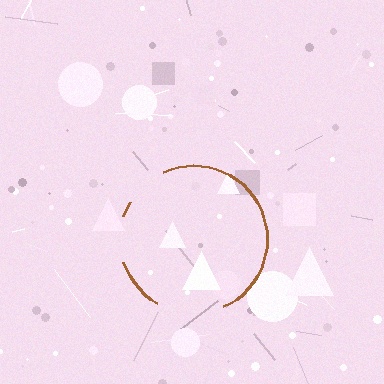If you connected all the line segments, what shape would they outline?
They would outline a circle.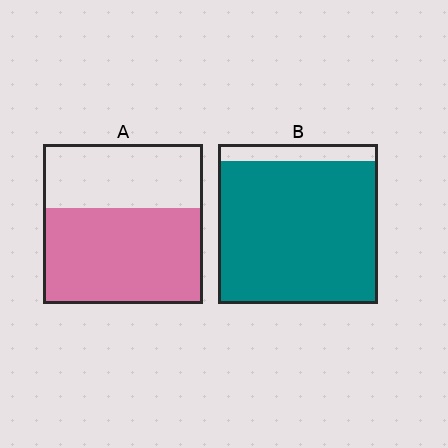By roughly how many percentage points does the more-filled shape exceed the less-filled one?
By roughly 30 percentage points (B over A).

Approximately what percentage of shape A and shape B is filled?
A is approximately 60% and B is approximately 90%.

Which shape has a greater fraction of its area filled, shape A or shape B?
Shape B.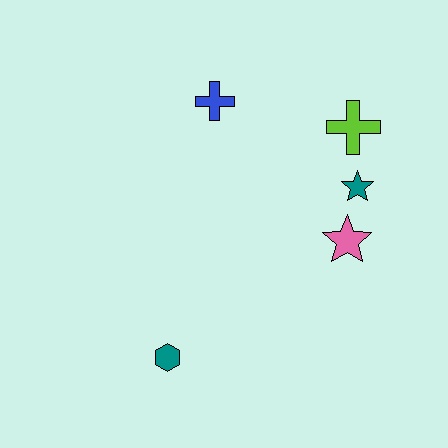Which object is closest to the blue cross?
The lime cross is closest to the blue cross.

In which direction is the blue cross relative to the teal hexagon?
The blue cross is above the teal hexagon.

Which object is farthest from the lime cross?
The teal hexagon is farthest from the lime cross.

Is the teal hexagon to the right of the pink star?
No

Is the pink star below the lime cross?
Yes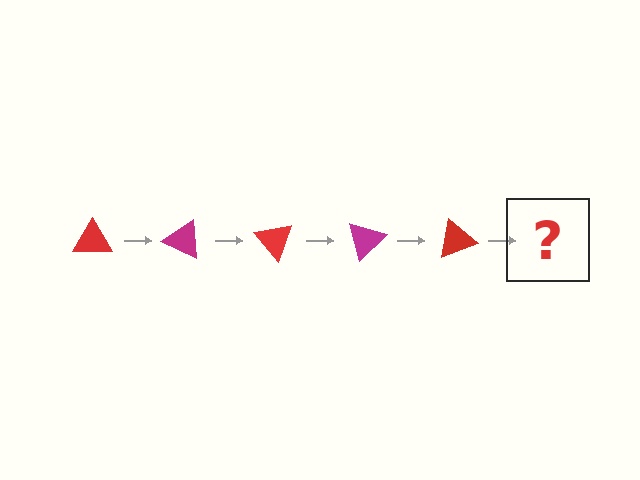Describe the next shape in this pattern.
It should be a magenta triangle, rotated 125 degrees from the start.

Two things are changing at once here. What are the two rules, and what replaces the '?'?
The two rules are that it rotates 25 degrees each step and the color cycles through red and magenta. The '?' should be a magenta triangle, rotated 125 degrees from the start.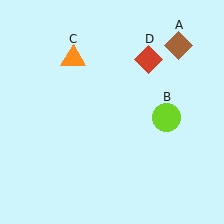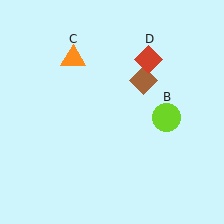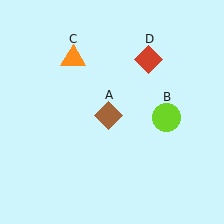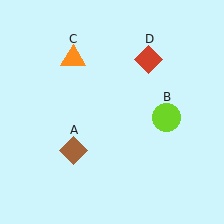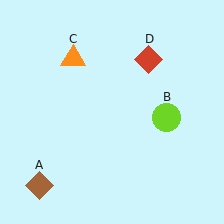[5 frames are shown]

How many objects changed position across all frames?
1 object changed position: brown diamond (object A).